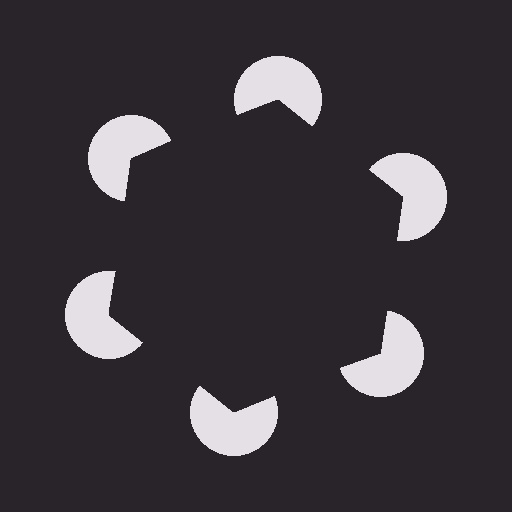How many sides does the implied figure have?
6 sides.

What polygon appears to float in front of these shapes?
An illusory hexagon — its edges are inferred from the aligned wedge cuts in the pac-man discs, not physically drawn.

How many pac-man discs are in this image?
There are 6 — one at each vertex of the illusory hexagon.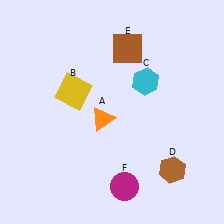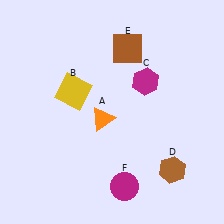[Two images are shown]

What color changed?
The hexagon (C) changed from cyan in Image 1 to magenta in Image 2.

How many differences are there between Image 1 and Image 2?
There is 1 difference between the two images.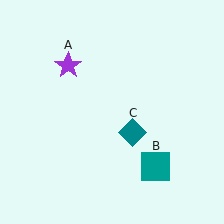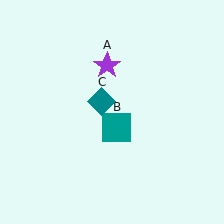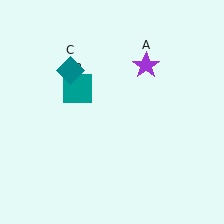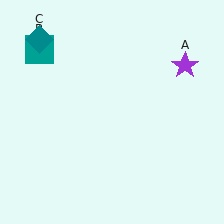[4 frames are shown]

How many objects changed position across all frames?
3 objects changed position: purple star (object A), teal square (object B), teal diamond (object C).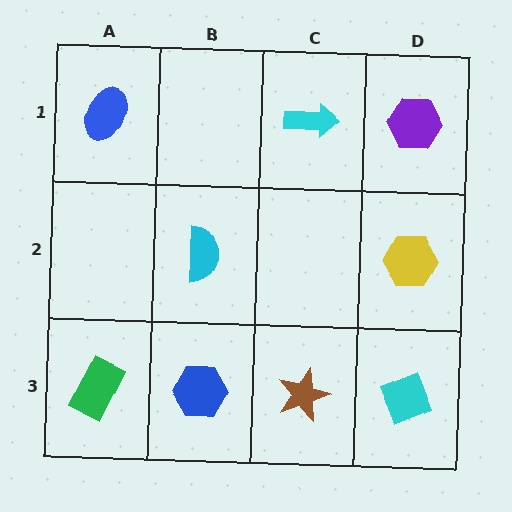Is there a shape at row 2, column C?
No, that cell is empty.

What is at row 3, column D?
A cyan diamond.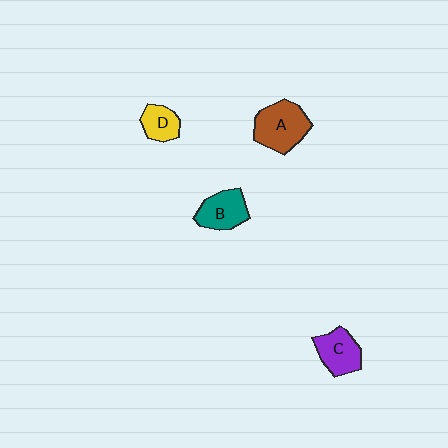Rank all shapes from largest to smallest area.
From largest to smallest: A (brown), B (teal), C (purple), D (yellow).